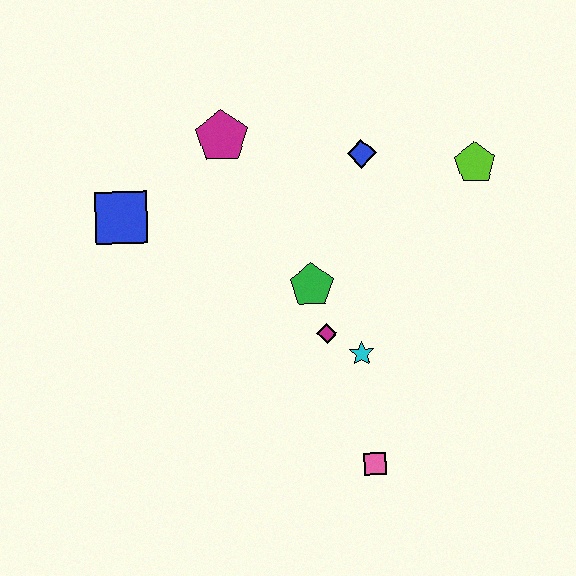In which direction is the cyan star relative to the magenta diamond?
The cyan star is to the right of the magenta diamond.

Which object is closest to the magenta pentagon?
The blue square is closest to the magenta pentagon.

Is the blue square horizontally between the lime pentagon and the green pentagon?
No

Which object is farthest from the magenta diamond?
The blue square is farthest from the magenta diamond.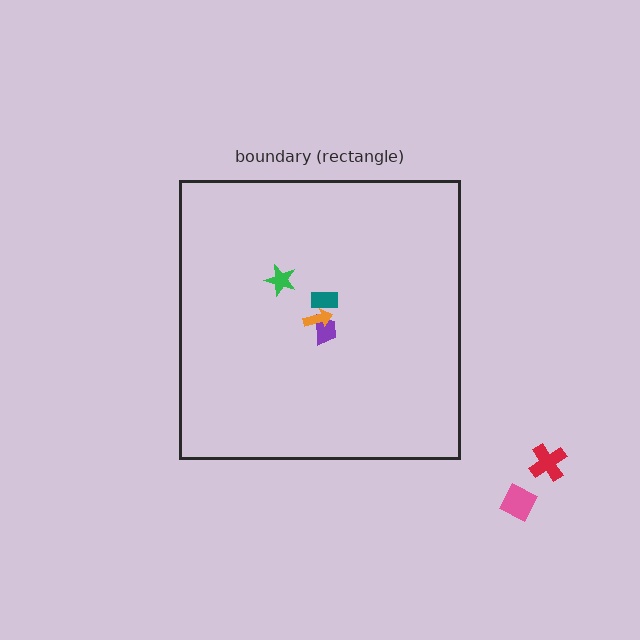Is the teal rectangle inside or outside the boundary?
Inside.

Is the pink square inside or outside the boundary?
Outside.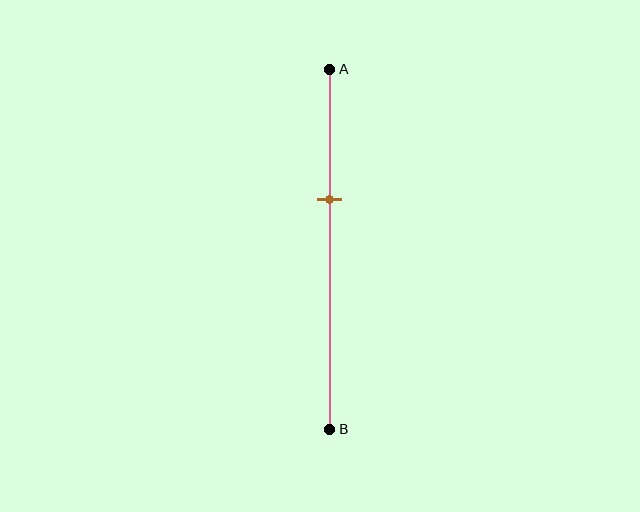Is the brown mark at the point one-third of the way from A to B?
Yes, the mark is approximately at the one-third point.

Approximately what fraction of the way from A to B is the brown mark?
The brown mark is approximately 35% of the way from A to B.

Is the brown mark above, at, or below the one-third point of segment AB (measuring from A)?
The brown mark is approximately at the one-third point of segment AB.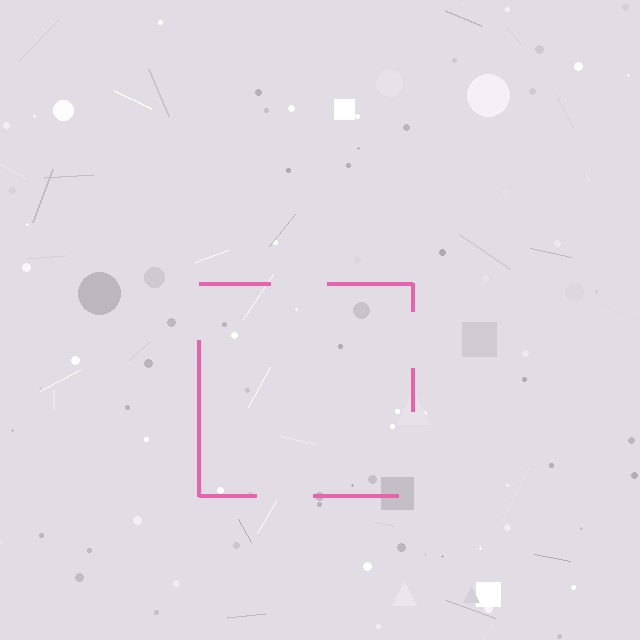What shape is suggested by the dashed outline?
The dashed outline suggests a square.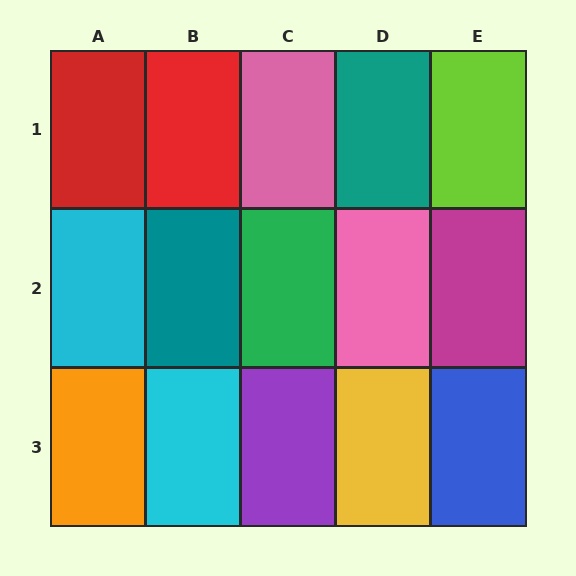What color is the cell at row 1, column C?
Pink.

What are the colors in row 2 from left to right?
Cyan, teal, green, pink, magenta.